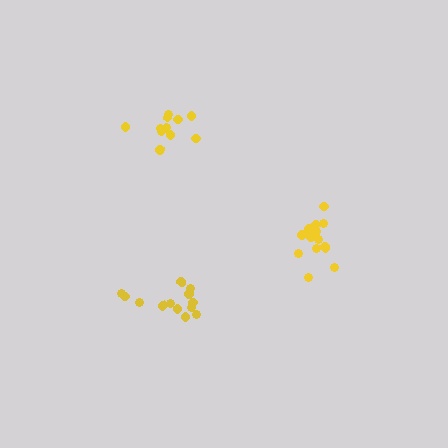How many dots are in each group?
Group 1: 13 dots, Group 2: 12 dots, Group 3: 15 dots (40 total).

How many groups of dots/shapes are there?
There are 3 groups.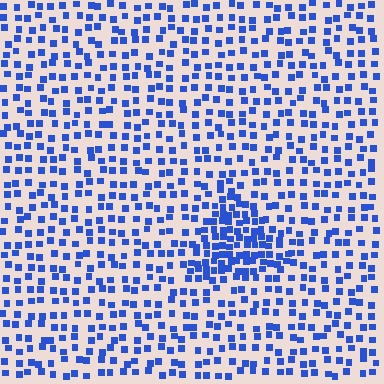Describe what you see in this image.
The image contains small blue elements arranged at two different densities. A triangle-shaped region is visible where the elements are more densely packed than the surrounding area.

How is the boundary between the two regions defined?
The boundary is defined by a change in element density (approximately 2.2x ratio). All elements are the same color, size, and shape.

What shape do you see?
I see a triangle.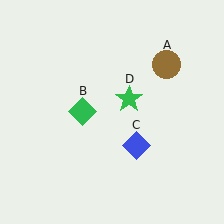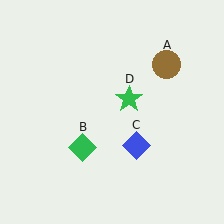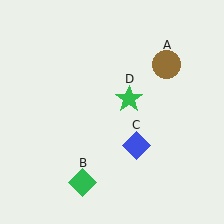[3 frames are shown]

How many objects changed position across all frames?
1 object changed position: green diamond (object B).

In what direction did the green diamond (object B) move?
The green diamond (object B) moved down.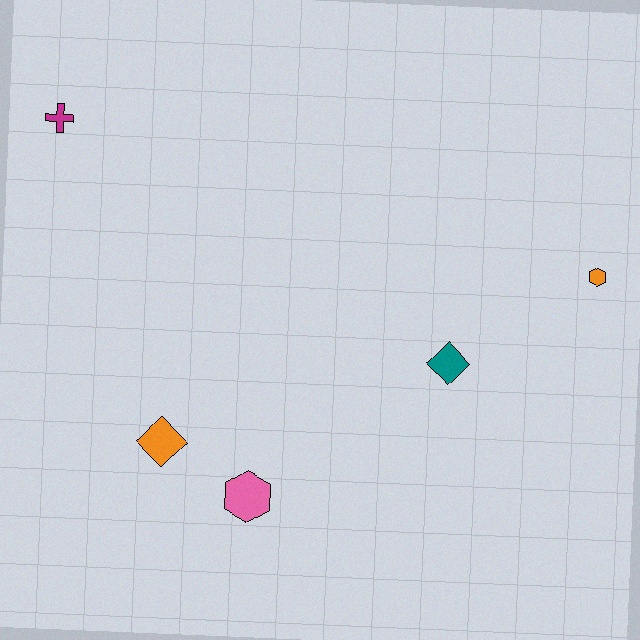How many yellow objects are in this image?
There are no yellow objects.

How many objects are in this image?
There are 5 objects.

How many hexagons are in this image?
There are 2 hexagons.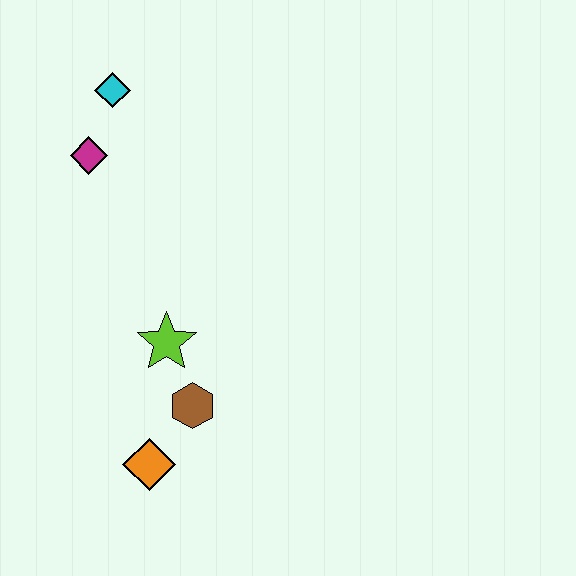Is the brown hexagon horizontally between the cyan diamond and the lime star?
No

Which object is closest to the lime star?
The brown hexagon is closest to the lime star.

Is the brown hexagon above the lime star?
No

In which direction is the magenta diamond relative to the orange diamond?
The magenta diamond is above the orange diamond.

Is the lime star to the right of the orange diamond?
Yes